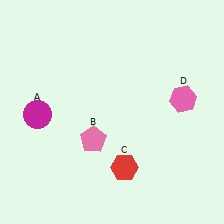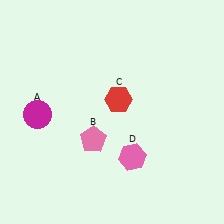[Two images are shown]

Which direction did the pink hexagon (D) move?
The pink hexagon (D) moved down.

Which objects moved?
The objects that moved are: the red hexagon (C), the pink hexagon (D).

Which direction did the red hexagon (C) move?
The red hexagon (C) moved up.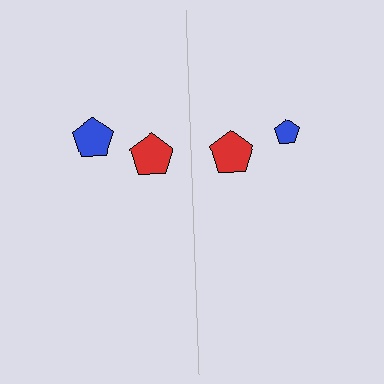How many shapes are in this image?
There are 4 shapes in this image.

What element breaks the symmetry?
The blue pentagon on the right side has a different size than its mirror counterpart.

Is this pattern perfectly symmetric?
No, the pattern is not perfectly symmetric. The blue pentagon on the right side has a different size than its mirror counterpart.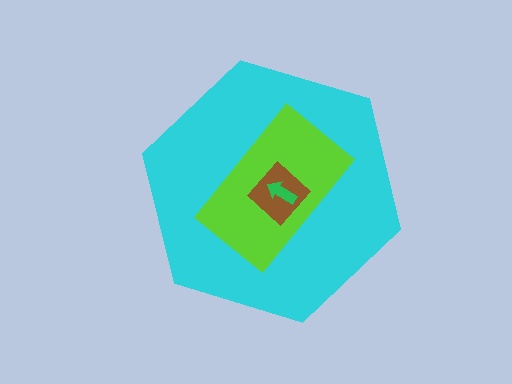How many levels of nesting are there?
4.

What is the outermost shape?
The cyan hexagon.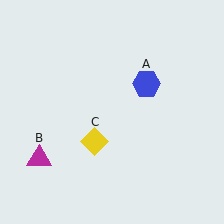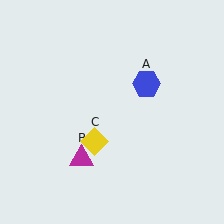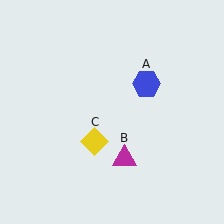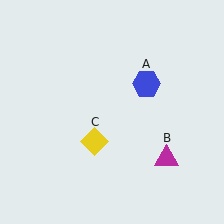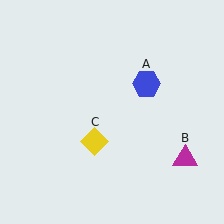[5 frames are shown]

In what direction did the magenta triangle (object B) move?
The magenta triangle (object B) moved right.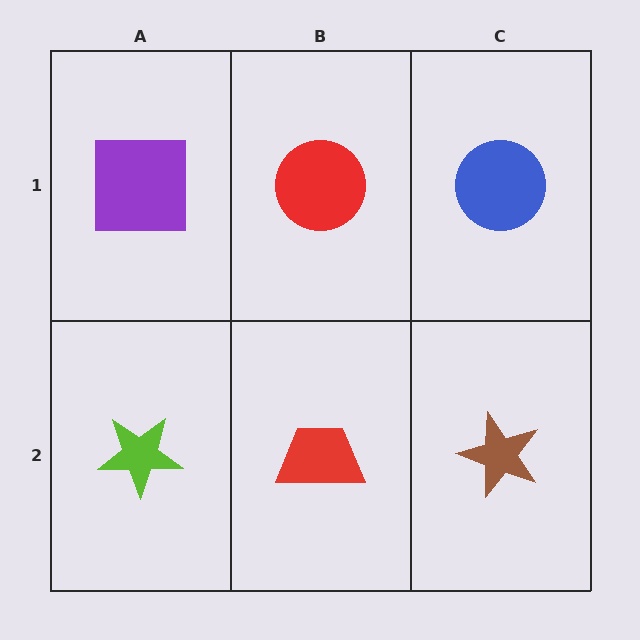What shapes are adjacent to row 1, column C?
A brown star (row 2, column C), a red circle (row 1, column B).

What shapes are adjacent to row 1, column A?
A lime star (row 2, column A), a red circle (row 1, column B).